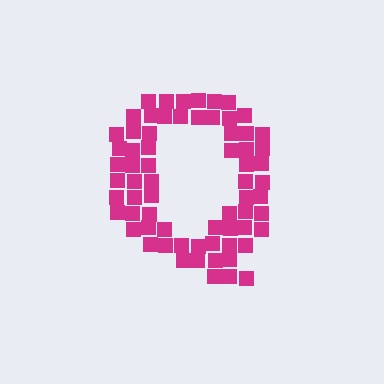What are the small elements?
The small elements are squares.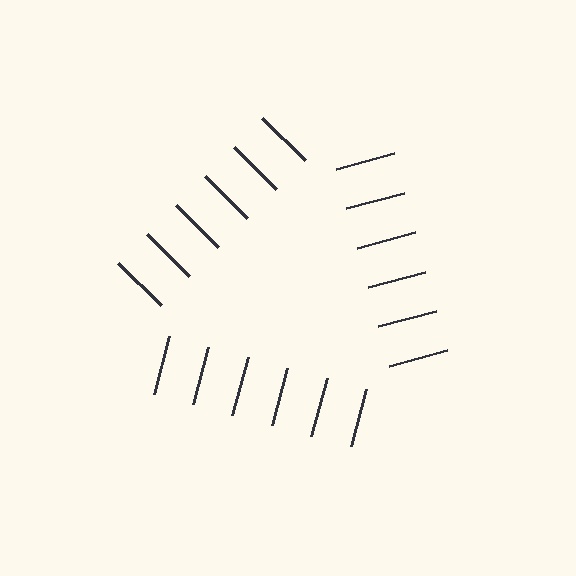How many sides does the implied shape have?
3 sides — the line-ends trace a triangle.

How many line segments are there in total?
18 — 6 along each of the 3 edges.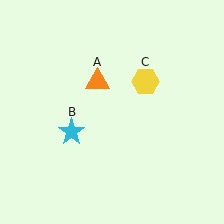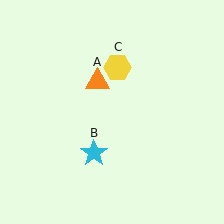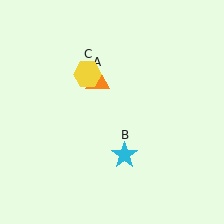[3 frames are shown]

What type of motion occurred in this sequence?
The cyan star (object B), yellow hexagon (object C) rotated counterclockwise around the center of the scene.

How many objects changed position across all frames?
2 objects changed position: cyan star (object B), yellow hexagon (object C).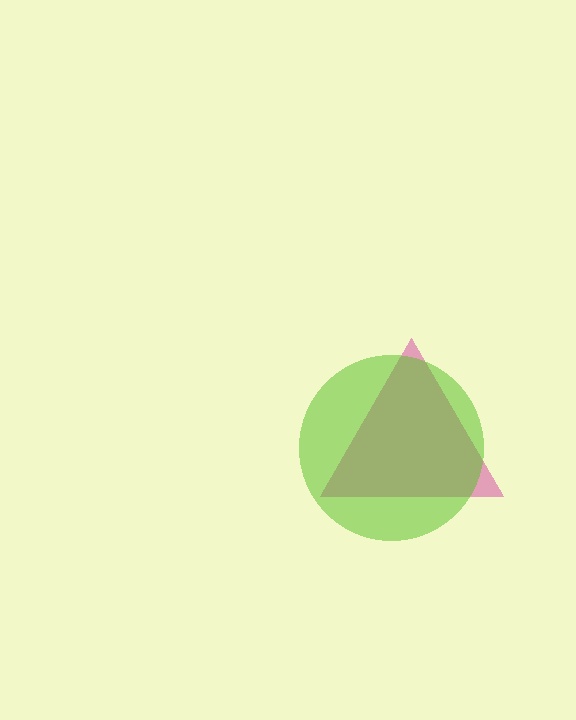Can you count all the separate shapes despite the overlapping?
Yes, there are 2 separate shapes.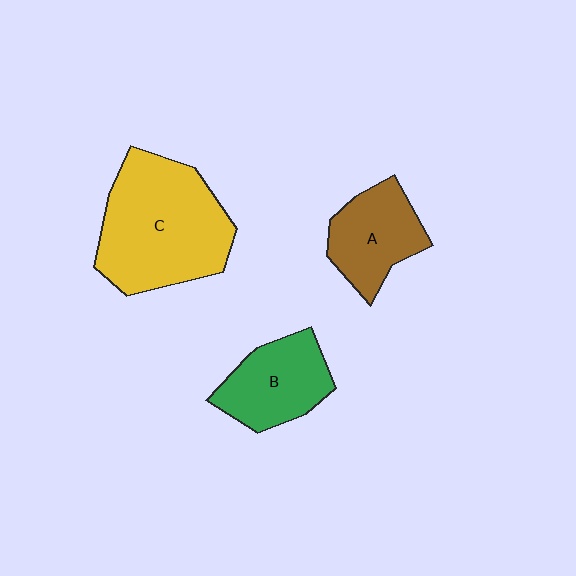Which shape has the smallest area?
Shape A (brown).